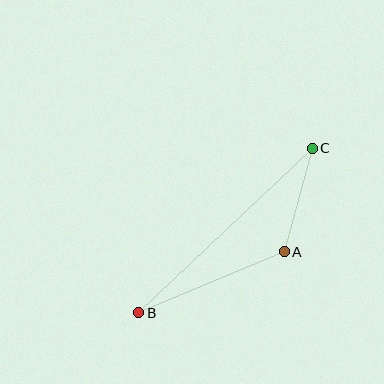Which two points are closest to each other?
Points A and C are closest to each other.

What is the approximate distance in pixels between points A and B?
The distance between A and B is approximately 158 pixels.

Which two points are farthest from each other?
Points B and C are farthest from each other.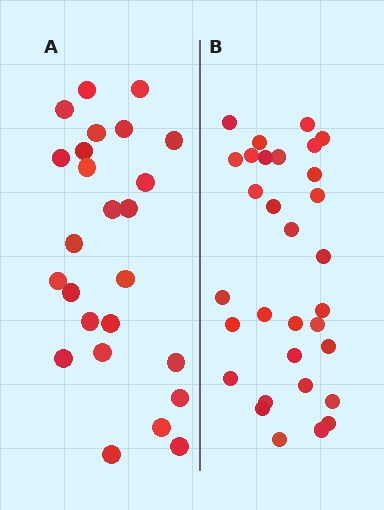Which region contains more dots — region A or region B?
Region B (the right region) has more dots.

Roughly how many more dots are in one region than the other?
Region B has about 6 more dots than region A.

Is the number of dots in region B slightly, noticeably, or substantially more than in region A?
Region B has only slightly more — the two regions are fairly close. The ratio is roughly 1.2 to 1.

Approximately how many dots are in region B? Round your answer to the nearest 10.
About 30 dots. (The exact count is 31, which rounds to 30.)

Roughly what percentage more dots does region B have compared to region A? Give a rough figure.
About 25% more.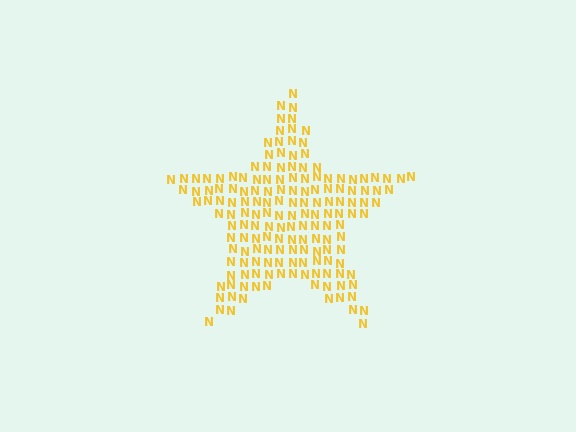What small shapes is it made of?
It is made of small letter N's.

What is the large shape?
The large shape is a star.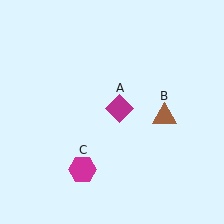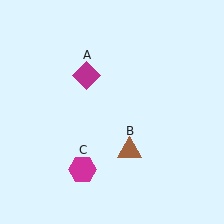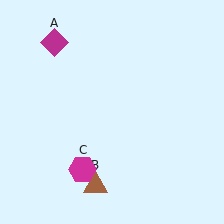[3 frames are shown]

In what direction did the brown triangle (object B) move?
The brown triangle (object B) moved down and to the left.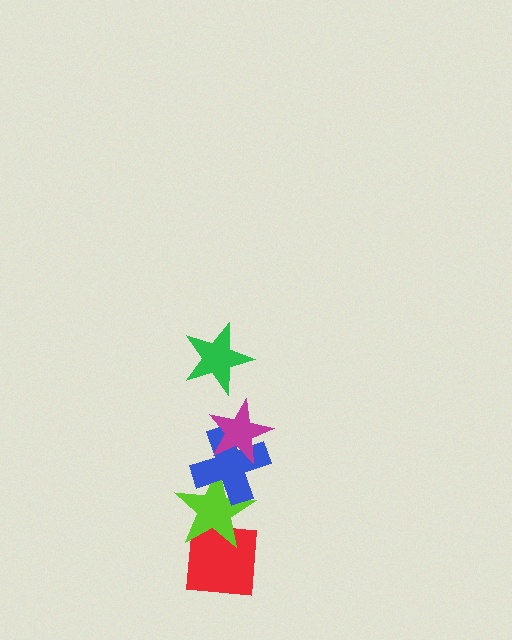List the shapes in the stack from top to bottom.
From top to bottom: the green star, the magenta star, the blue cross, the lime star, the red square.